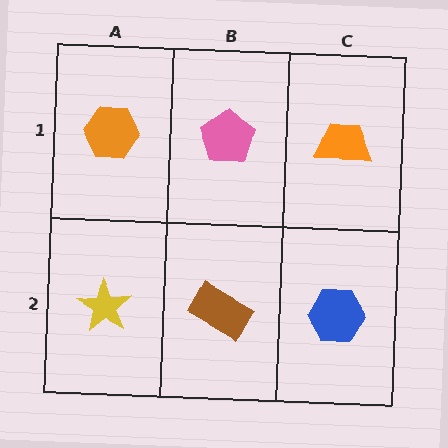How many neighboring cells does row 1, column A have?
2.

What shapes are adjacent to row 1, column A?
A yellow star (row 2, column A), a pink pentagon (row 1, column B).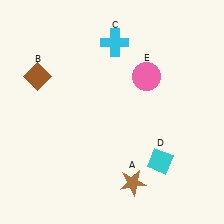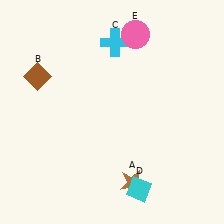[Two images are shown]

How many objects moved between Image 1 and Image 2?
2 objects moved between the two images.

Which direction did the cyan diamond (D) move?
The cyan diamond (D) moved down.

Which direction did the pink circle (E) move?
The pink circle (E) moved up.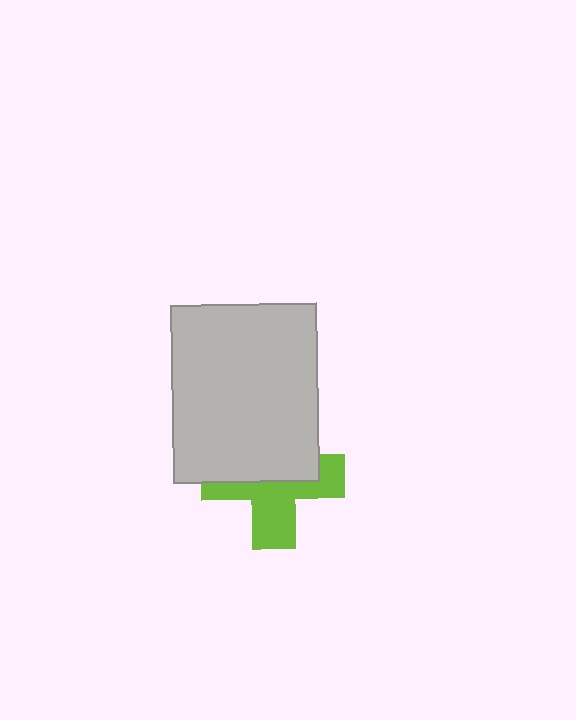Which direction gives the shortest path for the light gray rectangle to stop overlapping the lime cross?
Moving up gives the shortest separation.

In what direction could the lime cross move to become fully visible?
The lime cross could move down. That would shift it out from behind the light gray rectangle entirely.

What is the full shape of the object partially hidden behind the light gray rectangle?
The partially hidden object is a lime cross.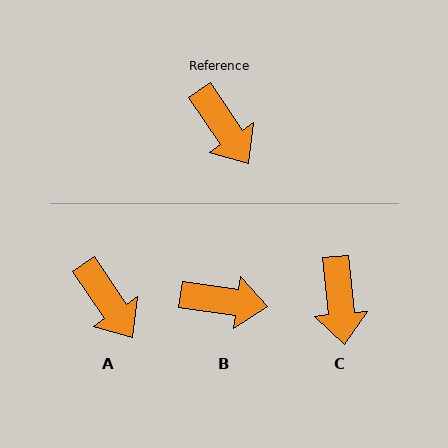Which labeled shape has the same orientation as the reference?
A.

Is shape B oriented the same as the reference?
No, it is off by about 49 degrees.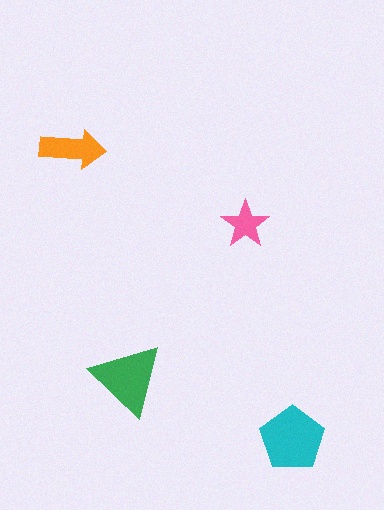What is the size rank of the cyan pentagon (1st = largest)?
1st.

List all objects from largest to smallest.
The cyan pentagon, the green triangle, the orange arrow, the pink star.